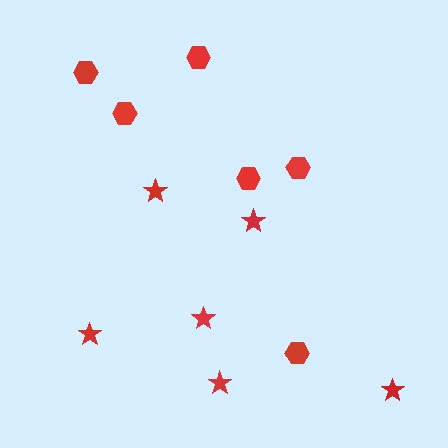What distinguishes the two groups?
There are 2 groups: one group of stars (6) and one group of hexagons (6).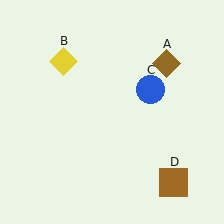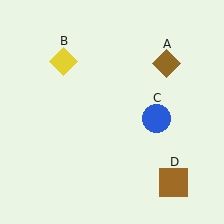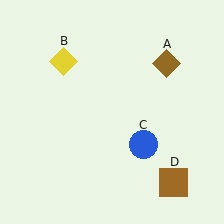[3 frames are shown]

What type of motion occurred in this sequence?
The blue circle (object C) rotated clockwise around the center of the scene.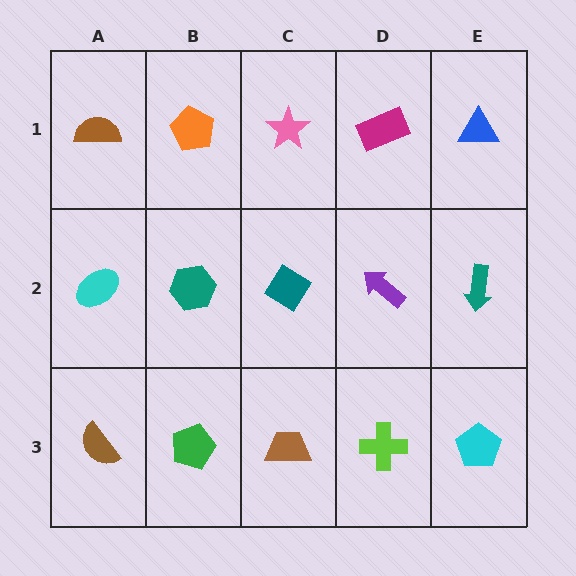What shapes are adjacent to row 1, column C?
A teal diamond (row 2, column C), an orange pentagon (row 1, column B), a magenta rectangle (row 1, column D).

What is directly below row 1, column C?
A teal diamond.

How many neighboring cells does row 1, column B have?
3.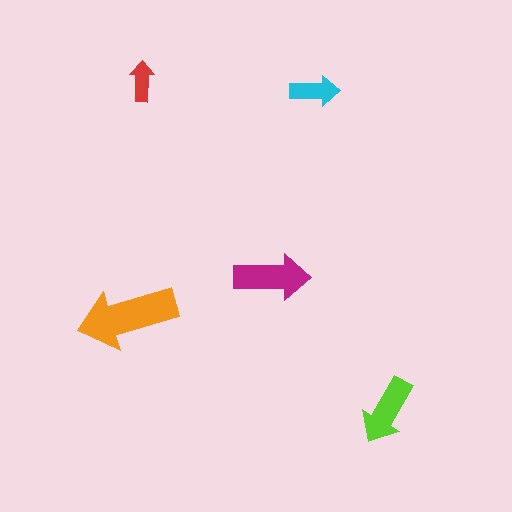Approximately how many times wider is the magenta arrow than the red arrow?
About 2 times wider.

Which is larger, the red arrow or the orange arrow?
The orange one.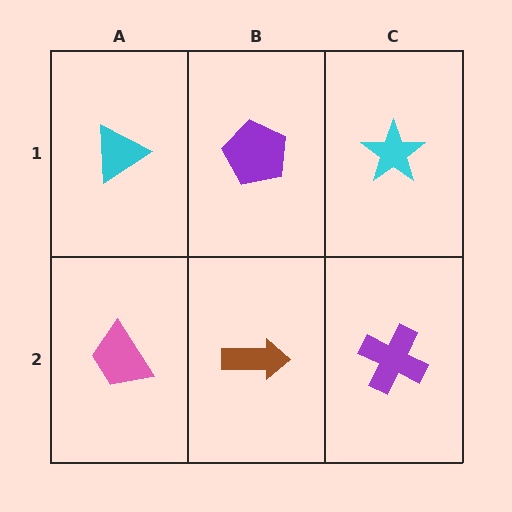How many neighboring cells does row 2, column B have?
3.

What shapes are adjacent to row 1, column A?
A pink trapezoid (row 2, column A), a purple pentagon (row 1, column B).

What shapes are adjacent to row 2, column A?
A cyan triangle (row 1, column A), a brown arrow (row 2, column B).